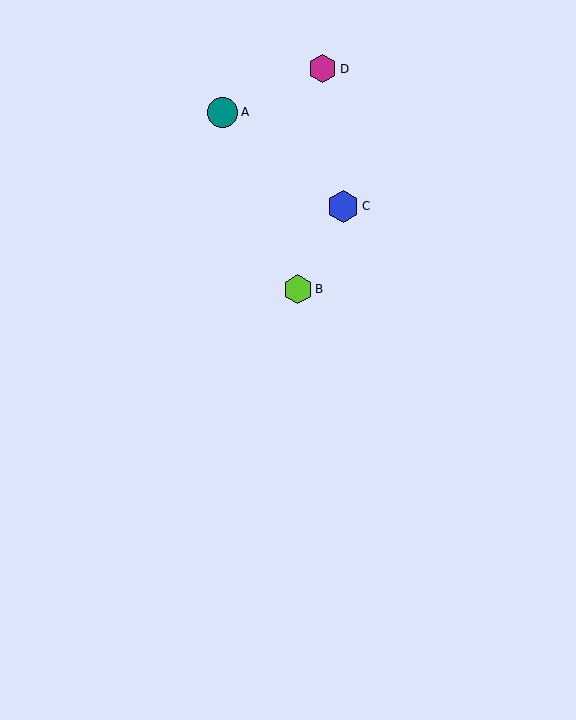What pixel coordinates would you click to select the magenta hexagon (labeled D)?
Click at (323, 69) to select the magenta hexagon D.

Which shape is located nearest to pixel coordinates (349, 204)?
The blue hexagon (labeled C) at (343, 206) is nearest to that location.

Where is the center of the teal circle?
The center of the teal circle is at (222, 112).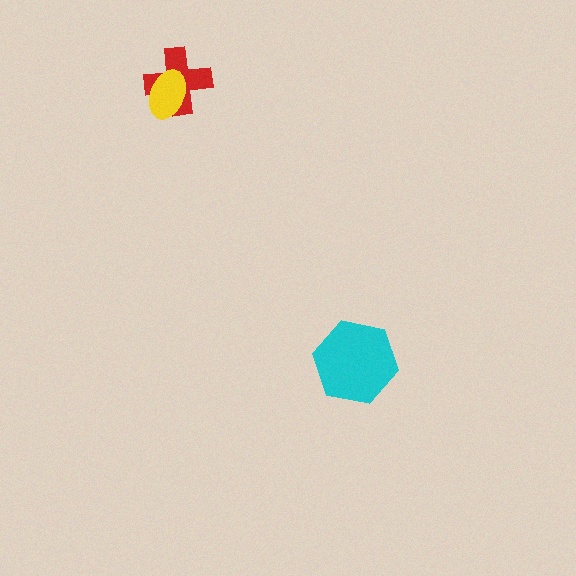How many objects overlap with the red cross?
1 object overlaps with the red cross.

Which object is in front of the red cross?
The yellow ellipse is in front of the red cross.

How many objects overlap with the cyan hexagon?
0 objects overlap with the cyan hexagon.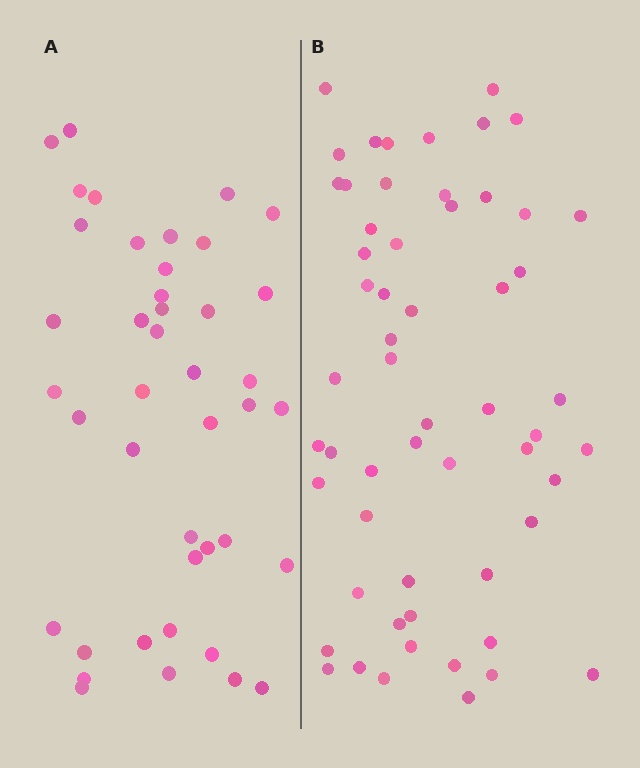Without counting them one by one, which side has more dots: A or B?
Region B (the right region) has more dots.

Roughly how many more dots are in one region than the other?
Region B has approximately 15 more dots than region A.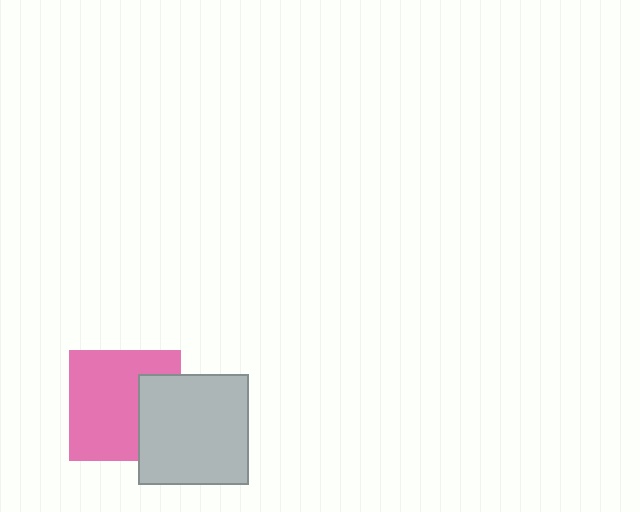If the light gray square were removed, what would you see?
You would see the complete pink square.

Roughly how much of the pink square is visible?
Most of it is visible (roughly 69%).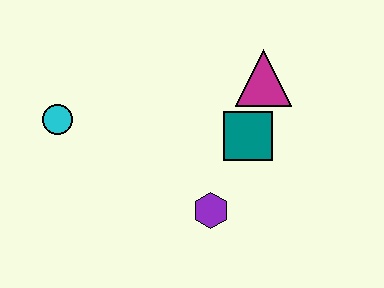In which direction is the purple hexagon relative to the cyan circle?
The purple hexagon is to the right of the cyan circle.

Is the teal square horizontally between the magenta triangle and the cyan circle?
Yes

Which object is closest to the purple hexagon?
The teal square is closest to the purple hexagon.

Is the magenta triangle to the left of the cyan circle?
No